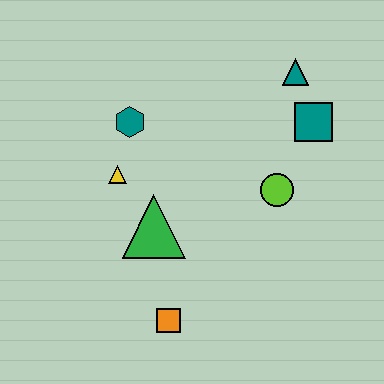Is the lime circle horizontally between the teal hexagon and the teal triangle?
Yes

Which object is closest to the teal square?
The teal triangle is closest to the teal square.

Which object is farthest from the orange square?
The teal triangle is farthest from the orange square.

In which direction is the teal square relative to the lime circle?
The teal square is above the lime circle.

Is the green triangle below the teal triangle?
Yes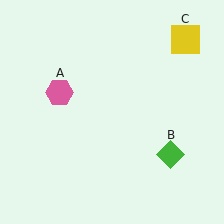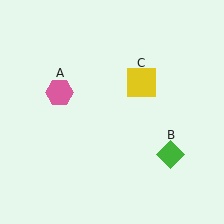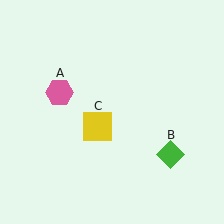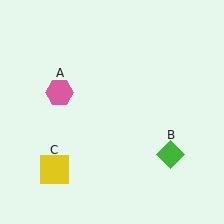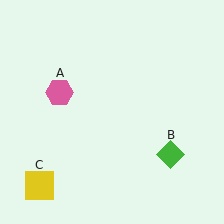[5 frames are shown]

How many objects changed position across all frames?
1 object changed position: yellow square (object C).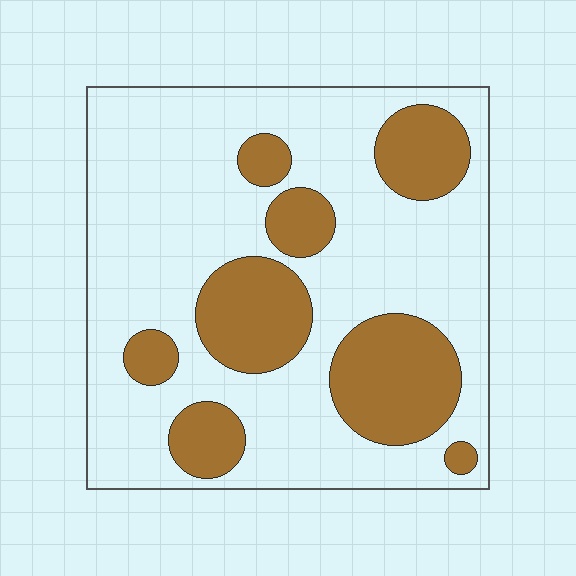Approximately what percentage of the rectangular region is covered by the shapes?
Approximately 30%.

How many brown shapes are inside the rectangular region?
8.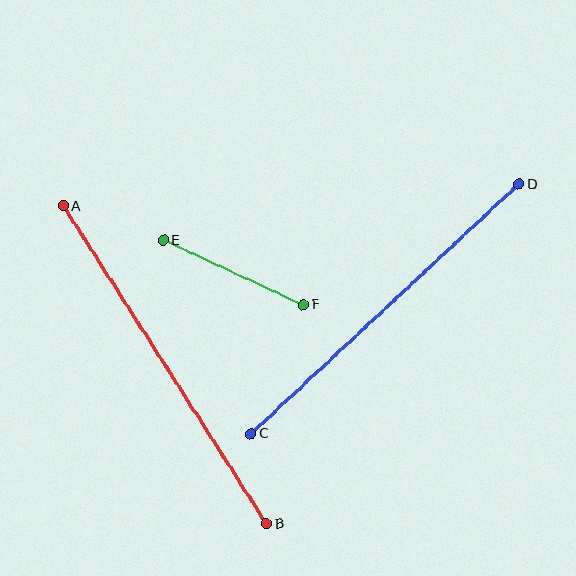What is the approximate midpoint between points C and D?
The midpoint is at approximately (385, 309) pixels.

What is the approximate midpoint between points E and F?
The midpoint is at approximately (233, 272) pixels.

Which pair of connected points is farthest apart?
Points A and B are farthest apart.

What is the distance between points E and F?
The distance is approximately 154 pixels.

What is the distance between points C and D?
The distance is approximately 366 pixels.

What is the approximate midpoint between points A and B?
The midpoint is at approximately (165, 365) pixels.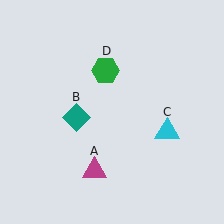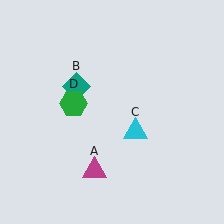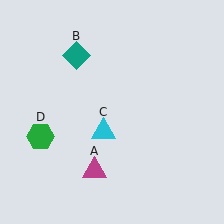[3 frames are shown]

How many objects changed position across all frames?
3 objects changed position: teal diamond (object B), cyan triangle (object C), green hexagon (object D).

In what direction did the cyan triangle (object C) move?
The cyan triangle (object C) moved left.